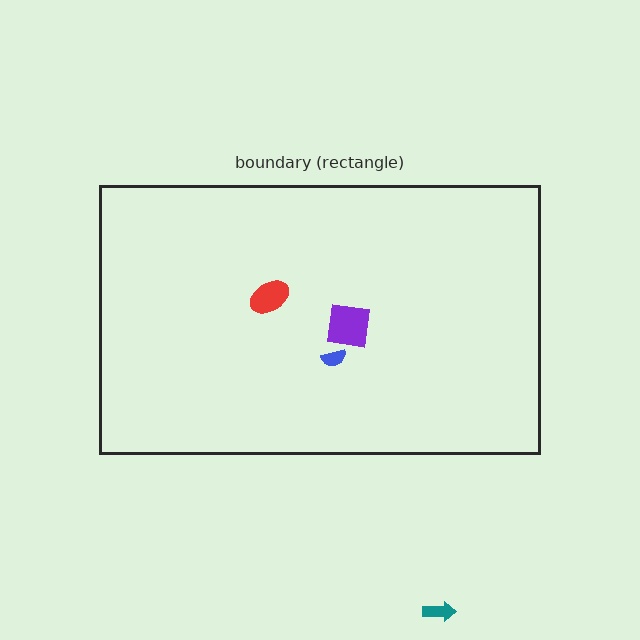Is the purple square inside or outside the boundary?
Inside.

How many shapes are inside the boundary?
3 inside, 1 outside.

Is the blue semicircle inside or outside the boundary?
Inside.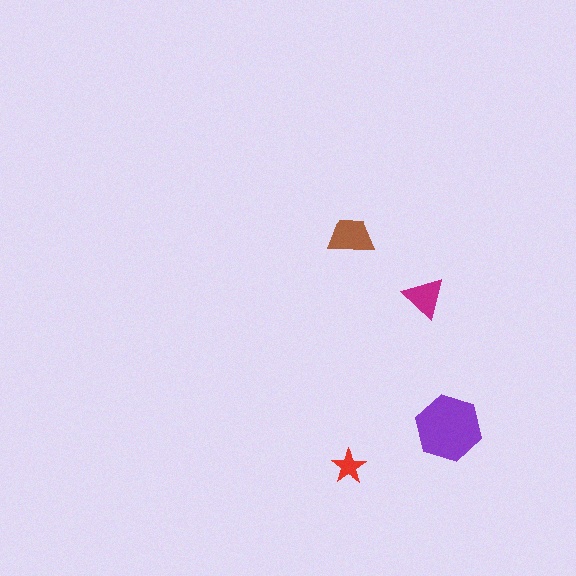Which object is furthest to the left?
The red star is leftmost.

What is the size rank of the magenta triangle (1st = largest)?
3rd.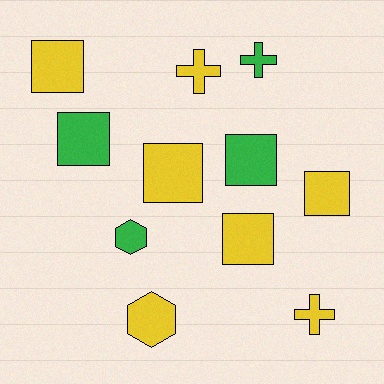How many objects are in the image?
There are 11 objects.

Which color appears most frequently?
Yellow, with 7 objects.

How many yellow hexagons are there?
There is 1 yellow hexagon.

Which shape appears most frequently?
Square, with 6 objects.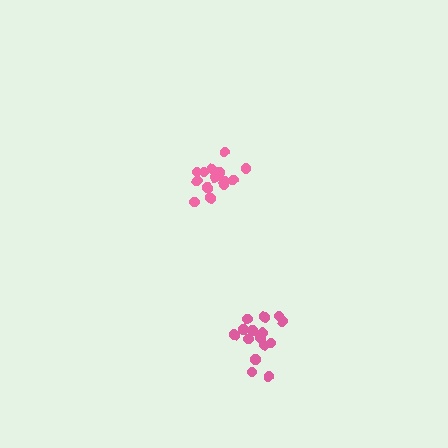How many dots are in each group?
Group 1: 15 dots, Group 2: 14 dots (29 total).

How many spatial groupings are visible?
There are 2 spatial groupings.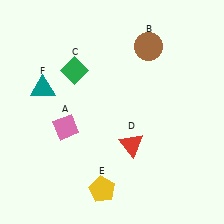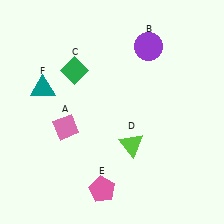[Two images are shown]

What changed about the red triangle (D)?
In Image 1, D is red. In Image 2, it changed to lime.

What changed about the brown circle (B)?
In Image 1, B is brown. In Image 2, it changed to purple.